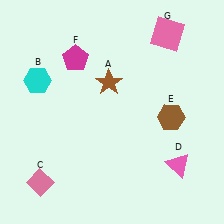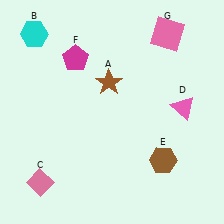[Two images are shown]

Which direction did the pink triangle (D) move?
The pink triangle (D) moved up.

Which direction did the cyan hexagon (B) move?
The cyan hexagon (B) moved up.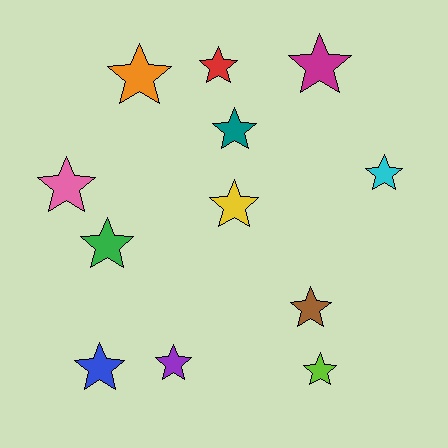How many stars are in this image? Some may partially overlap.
There are 12 stars.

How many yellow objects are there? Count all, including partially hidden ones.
There is 1 yellow object.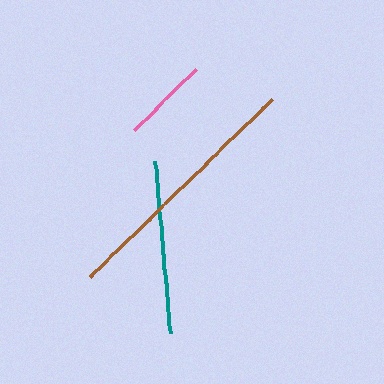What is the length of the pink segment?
The pink segment is approximately 87 pixels long.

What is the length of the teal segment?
The teal segment is approximately 173 pixels long.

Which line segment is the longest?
The brown line is the longest at approximately 256 pixels.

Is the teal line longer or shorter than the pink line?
The teal line is longer than the pink line.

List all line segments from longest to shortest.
From longest to shortest: brown, teal, pink.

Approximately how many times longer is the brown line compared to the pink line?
The brown line is approximately 2.9 times the length of the pink line.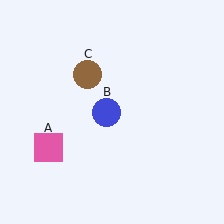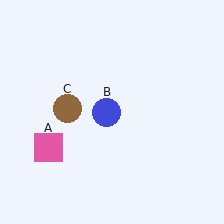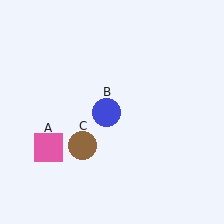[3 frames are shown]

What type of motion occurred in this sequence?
The brown circle (object C) rotated counterclockwise around the center of the scene.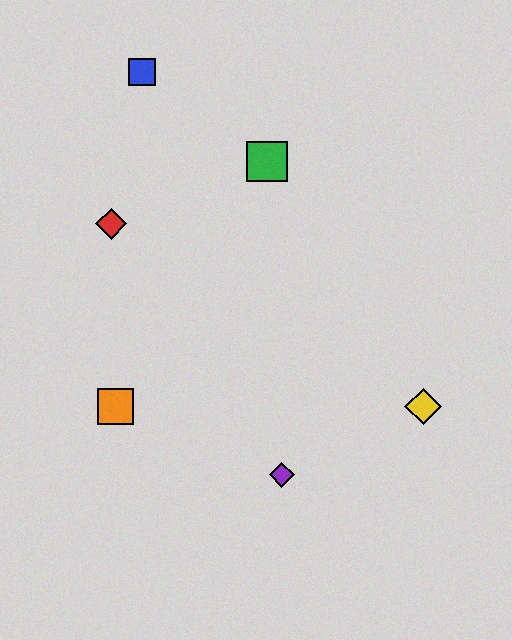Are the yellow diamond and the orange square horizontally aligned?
Yes, both are at y≈407.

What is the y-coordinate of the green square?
The green square is at y≈161.